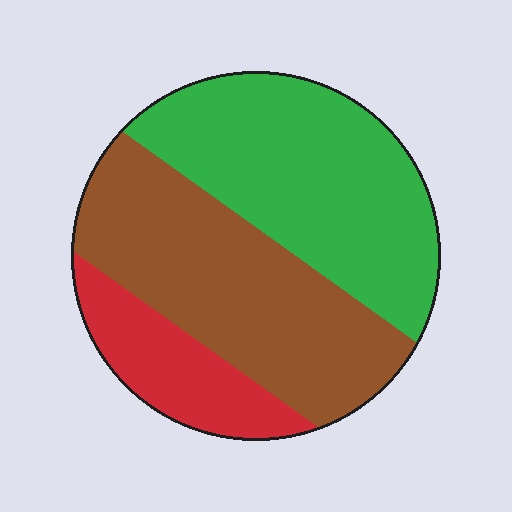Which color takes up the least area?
Red, at roughly 15%.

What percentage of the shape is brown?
Brown covers 41% of the shape.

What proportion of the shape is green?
Green takes up between a quarter and a half of the shape.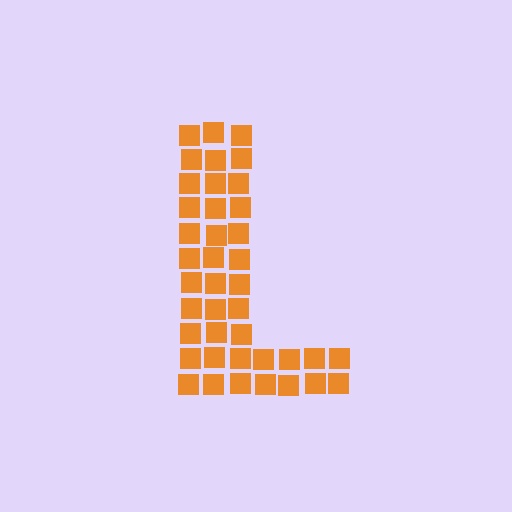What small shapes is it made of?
It is made of small squares.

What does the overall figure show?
The overall figure shows the letter L.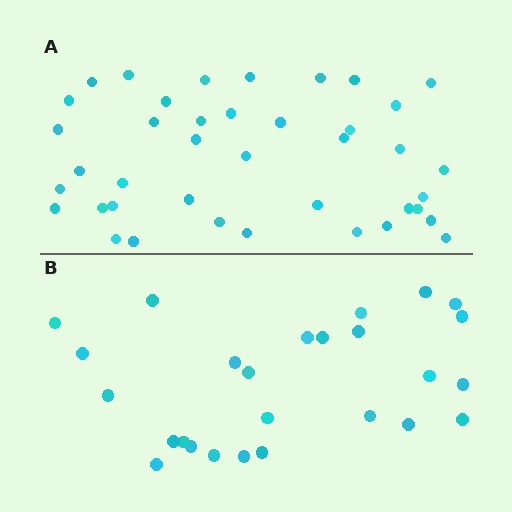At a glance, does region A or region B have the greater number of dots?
Region A (the top region) has more dots.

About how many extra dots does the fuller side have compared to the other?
Region A has approximately 15 more dots than region B.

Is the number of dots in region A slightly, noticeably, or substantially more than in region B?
Region A has substantially more. The ratio is roughly 1.5 to 1.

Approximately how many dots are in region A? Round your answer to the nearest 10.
About 40 dots.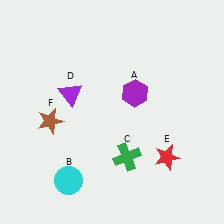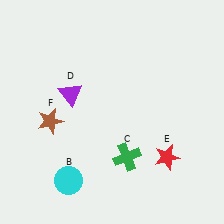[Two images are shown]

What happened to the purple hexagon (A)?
The purple hexagon (A) was removed in Image 2. It was in the top-right area of Image 1.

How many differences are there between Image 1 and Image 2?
There is 1 difference between the two images.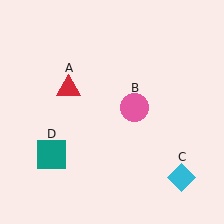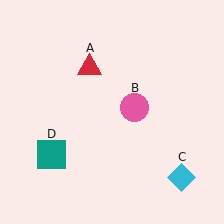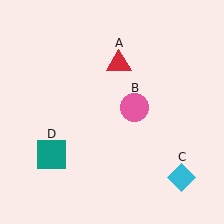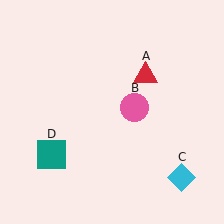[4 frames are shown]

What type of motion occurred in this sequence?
The red triangle (object A) rotated clockwise around the center of the scene.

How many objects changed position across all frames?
1 object changed position: red triangle (object A).